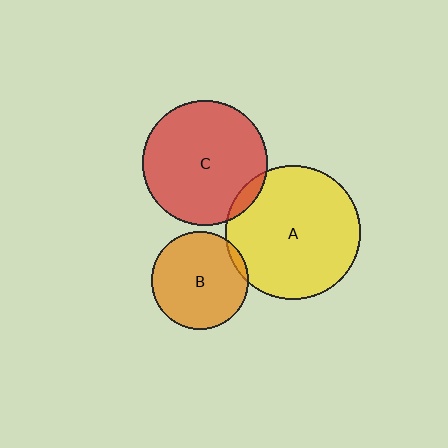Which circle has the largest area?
Circle A (yellow).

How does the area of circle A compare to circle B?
Approximately 1.9 times.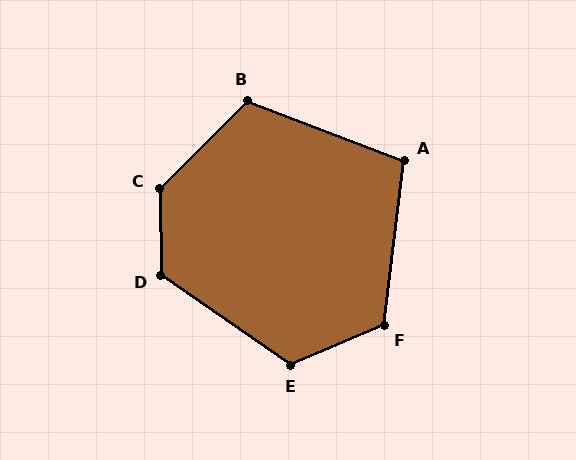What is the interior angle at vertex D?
Approximately 125 degrees (obtuse).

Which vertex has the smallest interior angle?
A, at approximately 104 degrees.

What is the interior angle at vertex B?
Approximately 114 degrees (obtuse).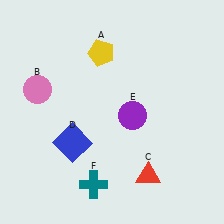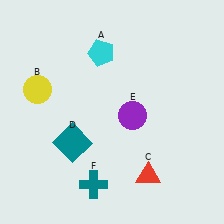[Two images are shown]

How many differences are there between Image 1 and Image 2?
There are 3 differences between the two images.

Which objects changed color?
A changed from yellow to cyan. B changed from pink to yellow. D changed from blue to teal.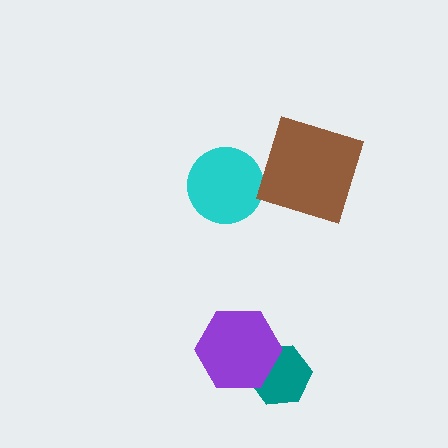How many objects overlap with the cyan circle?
0 objects overlap with the cyan circle.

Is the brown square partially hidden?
No, no other shape covers it.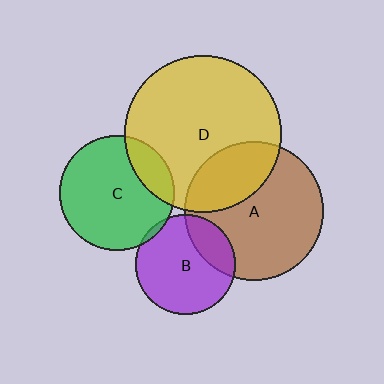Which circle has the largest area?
Circle D (yellow).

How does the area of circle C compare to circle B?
Approximately 1.3 times.